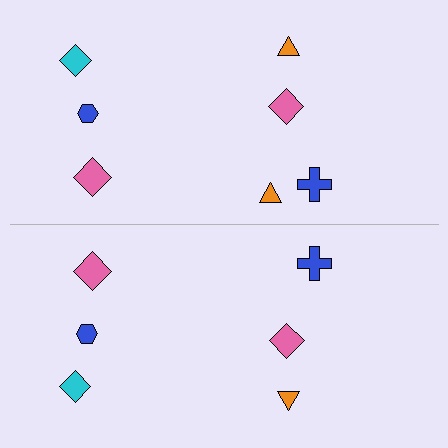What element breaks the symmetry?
A orange triangle is missing from the bottom side.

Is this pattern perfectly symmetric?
No, the pattern is not perfectly symmetric. A orange triangle is missing from the bottom side.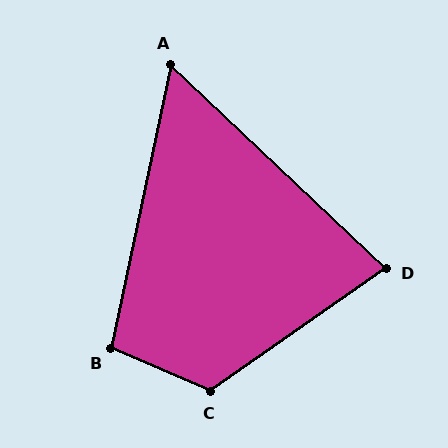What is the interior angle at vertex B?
Approximately 102 degrees (obtuse).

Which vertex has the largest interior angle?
C, at approximately 121 degrees.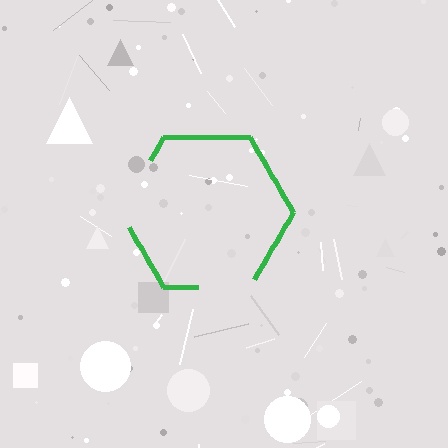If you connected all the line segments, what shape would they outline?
They would outline a hexagon.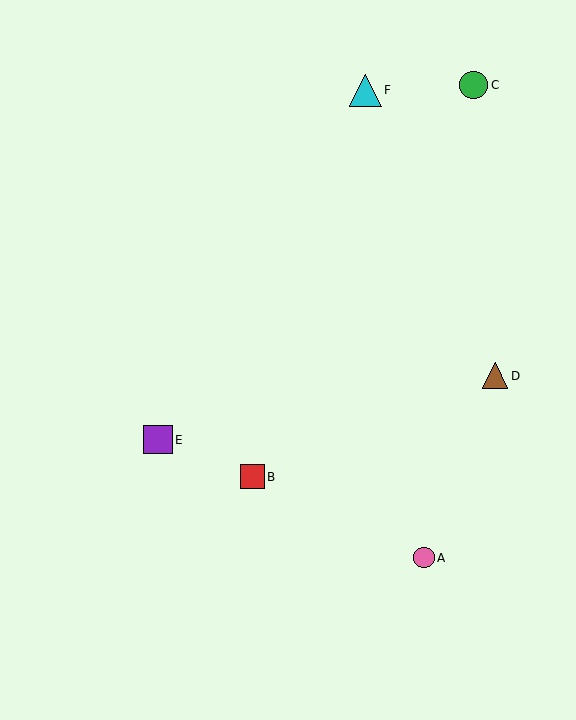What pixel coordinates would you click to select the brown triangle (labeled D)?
Click at (495, 376) to select the brown triangle D.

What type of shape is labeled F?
Shape F is a cyan triangle.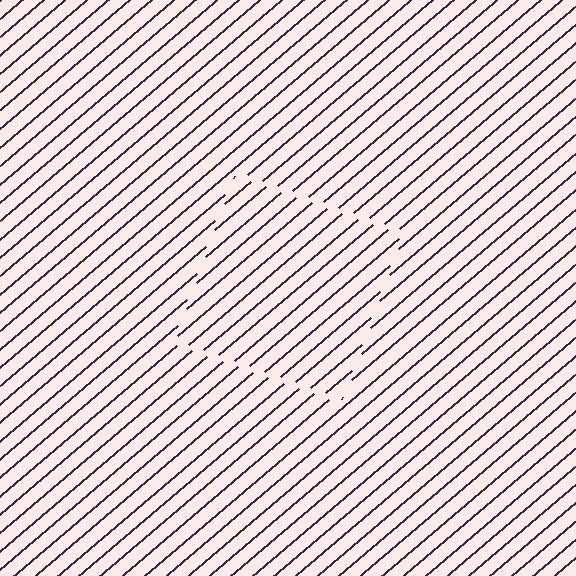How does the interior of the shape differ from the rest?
The interior of the shape contains the same grating, shifted by half a period — the contour is defined by the phase discontinuity where line-ends from the inner and outer gratings abut.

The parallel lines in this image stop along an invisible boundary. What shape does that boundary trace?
An illusory square. The interior of the shape contains the same grating, shifted by half a period — the contour is defined by the phase discontinuity where line-ends from the inner and outer gratings abut.